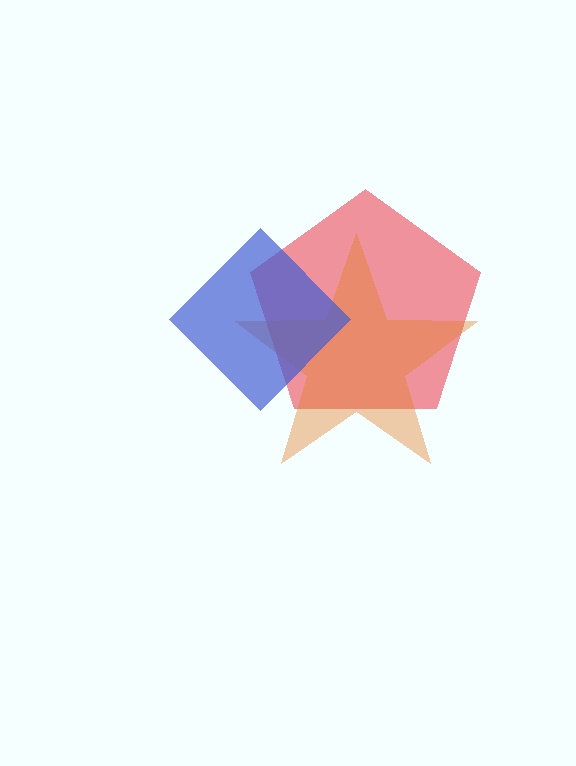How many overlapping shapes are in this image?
There are 3 overlapping shapes in the image.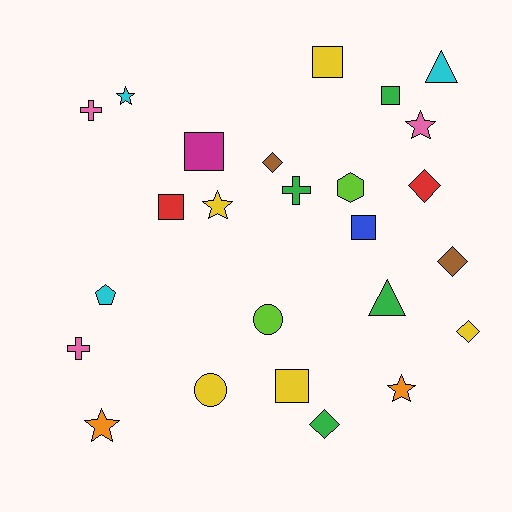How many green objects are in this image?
There are 4 green objects.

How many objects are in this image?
There are 25 objects.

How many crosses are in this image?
There are 3 crosses.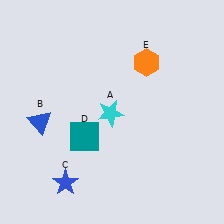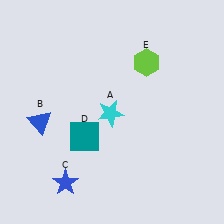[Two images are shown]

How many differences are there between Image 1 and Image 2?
There is 1 difference between the two images.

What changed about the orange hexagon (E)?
In Image 1, E is orange. In Image 2, it changed to lime.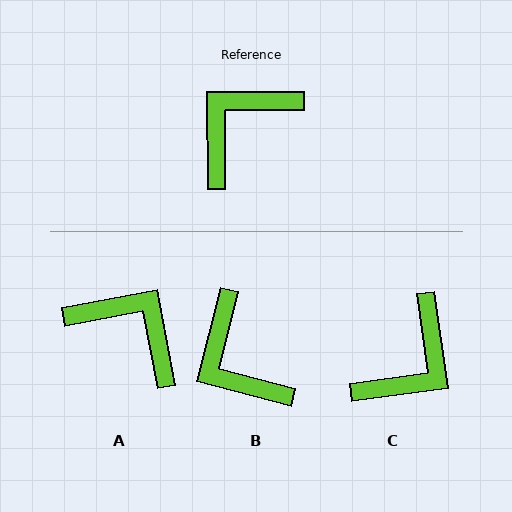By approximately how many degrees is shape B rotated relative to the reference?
Approximately 75 degrees counter-clockwise.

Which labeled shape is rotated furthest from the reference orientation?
C, about 172 degrees away.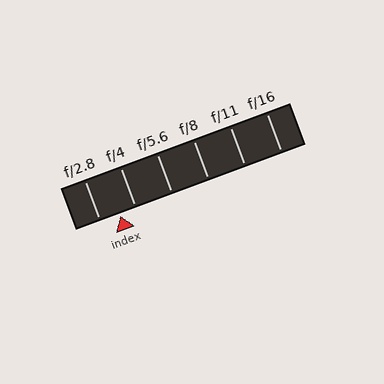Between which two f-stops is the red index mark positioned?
The index mark is between f/2.8 and f/4.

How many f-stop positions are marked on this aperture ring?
There are 6 f-stop positions marked.